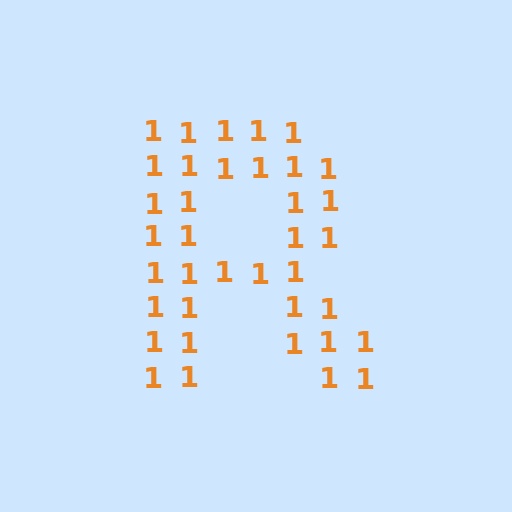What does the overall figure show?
The overall figure shows the letter R.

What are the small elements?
The small elements are digit 1's.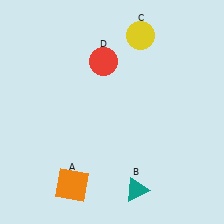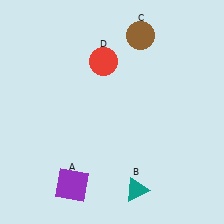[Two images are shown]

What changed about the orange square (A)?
In Image 1, A is orange. In Image 2, it changed to purple.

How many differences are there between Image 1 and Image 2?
There are 2 differences between the two images.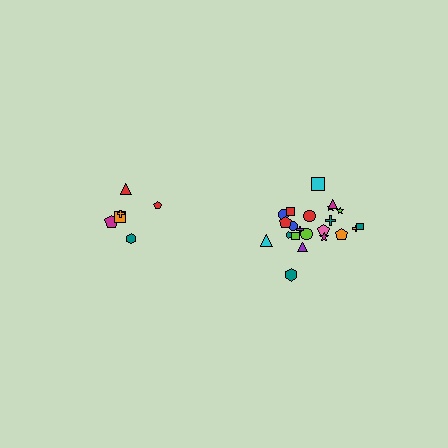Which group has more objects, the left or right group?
The right group.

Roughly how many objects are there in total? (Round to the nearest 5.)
Roughly 30 objects in total.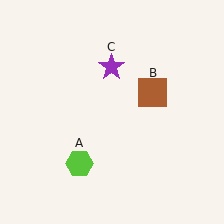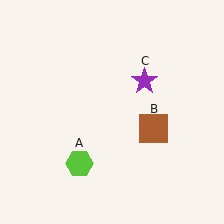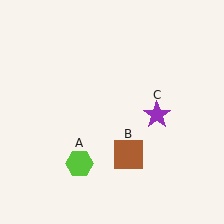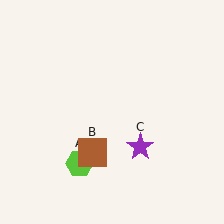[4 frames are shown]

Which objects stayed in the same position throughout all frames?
Lime hexagon (object A) remained stationary.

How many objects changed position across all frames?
2 objects changed position: brown square (object B), purple star (object C).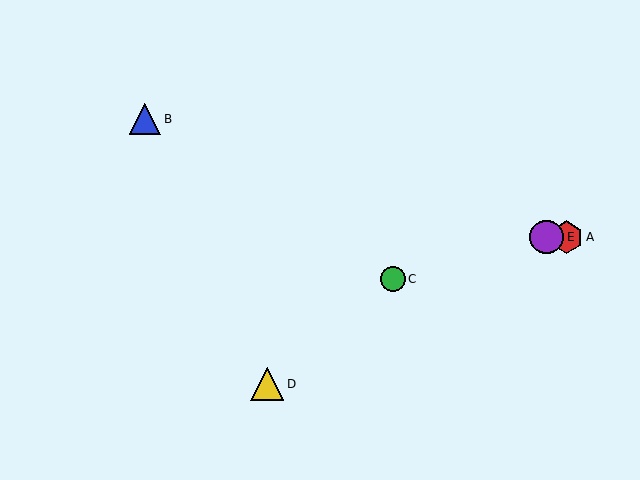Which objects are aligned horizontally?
Objects A, E are aligned horizontally.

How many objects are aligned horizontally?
2 objects (A, E) are aligned horizontally.